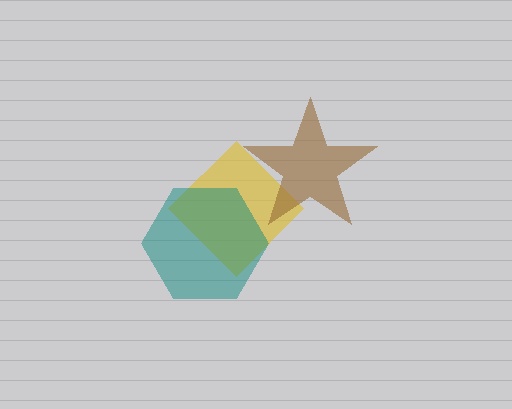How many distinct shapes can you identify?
There are 3 distinct shapes: a yellow diamond, a brown star, a teal hexagon.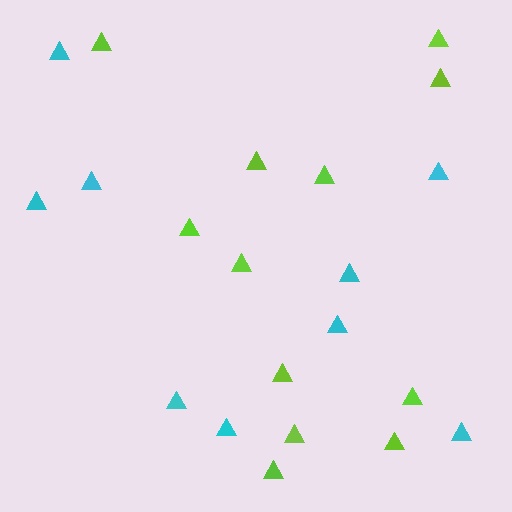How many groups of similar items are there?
There are 2 groups: one group of cyan triangles (9) and one group of lime triangles (12).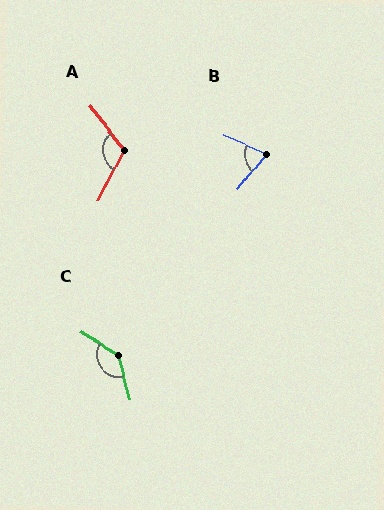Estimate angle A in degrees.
Approximately 115 degrees.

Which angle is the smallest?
B, at approximately 75 degrees.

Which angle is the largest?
C, at approximately 136 degrees.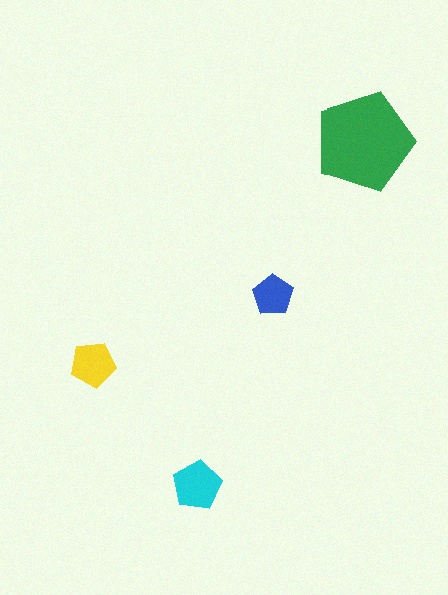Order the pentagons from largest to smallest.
the green one, the cyan one, the yellow one, the blue one.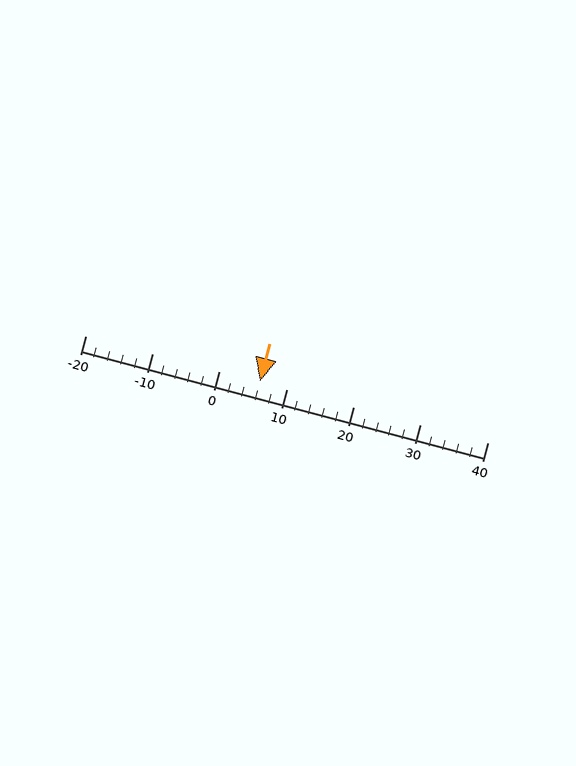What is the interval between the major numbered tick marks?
The major tick marks are spaced 10 units apart.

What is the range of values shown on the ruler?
The ruler shows values from -20 to 40.